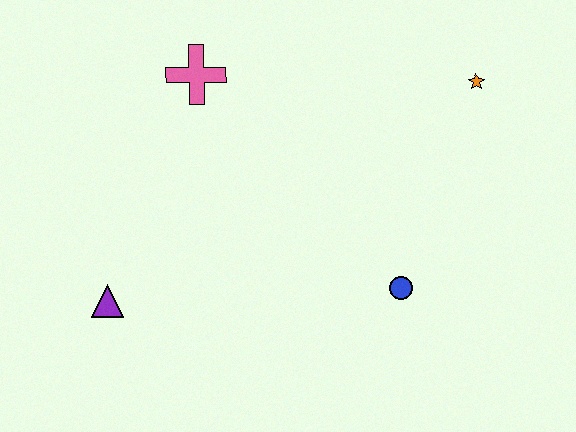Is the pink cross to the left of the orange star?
Yes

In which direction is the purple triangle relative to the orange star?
The purple triangle is to the left of the orange star.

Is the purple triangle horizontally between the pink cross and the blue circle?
No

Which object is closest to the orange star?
The blue circle is closest to the orange star.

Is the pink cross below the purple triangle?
No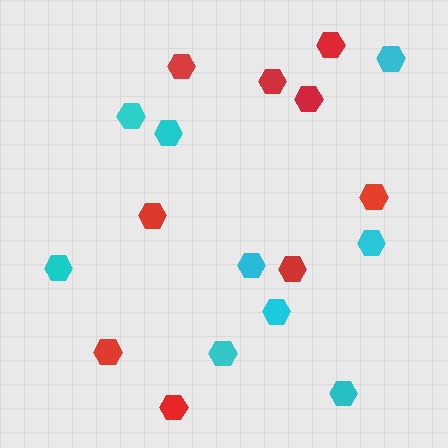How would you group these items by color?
There are 2 groups: one group of cyan hexagons (9) and one group of red hexagons (9).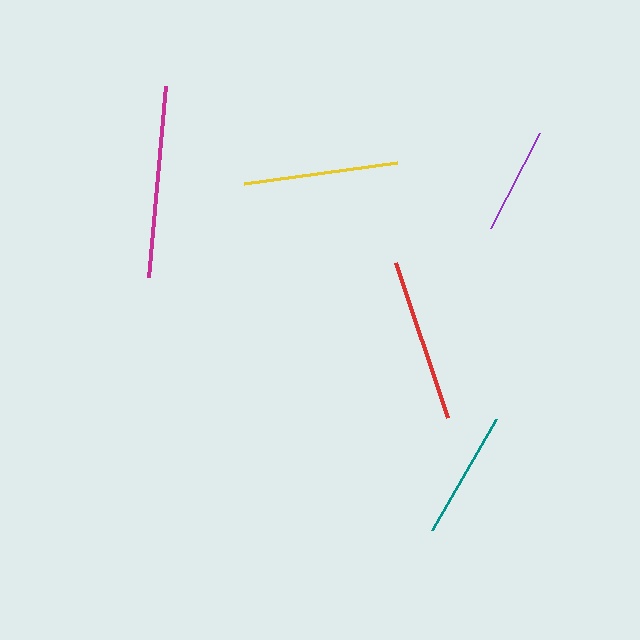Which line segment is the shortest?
The purple line is the shortest at approximately 107 pixels.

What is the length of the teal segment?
The teal segment is approximately 128 pixels long.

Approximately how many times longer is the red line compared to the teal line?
The red line is approximately 1.3 times the length of the teal line.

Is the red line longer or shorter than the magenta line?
The magenta line is longer than the red line.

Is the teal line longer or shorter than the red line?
The red line is longer than the teal line.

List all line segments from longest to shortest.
From longest to shortest: magenta, red, yellow, teal, purple.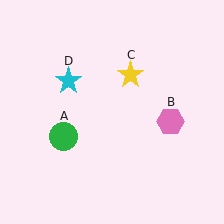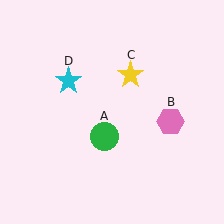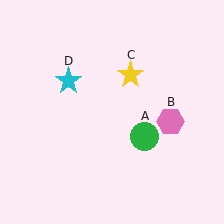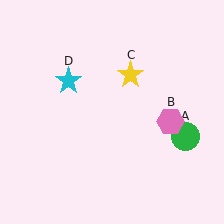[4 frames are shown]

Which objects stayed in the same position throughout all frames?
Pink hexagon (object B) and yellow star (object C) and cyan star (object D) remained stationary.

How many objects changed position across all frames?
1 object changed position: green circle (object A).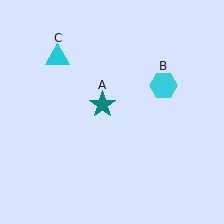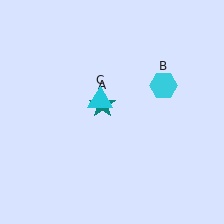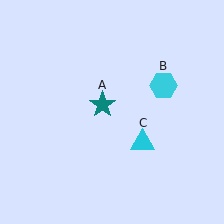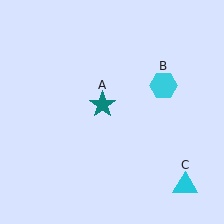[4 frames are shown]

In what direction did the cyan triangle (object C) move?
The cyan triangle (object C) moved down and to the right.